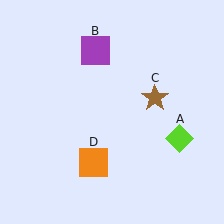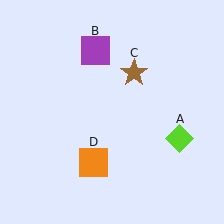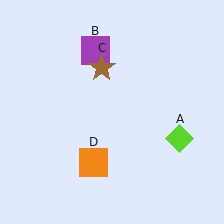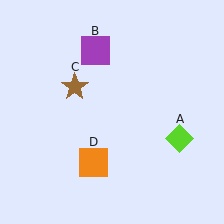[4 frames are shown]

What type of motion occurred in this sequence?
The brown star (object C) rotated counterclockwise around the center of the scene.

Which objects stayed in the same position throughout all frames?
Lime diamond (object A) and purple square (object B) and orange square (object D) remained stationary.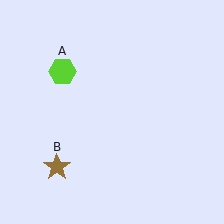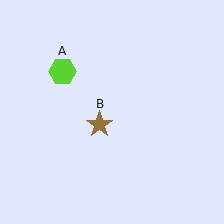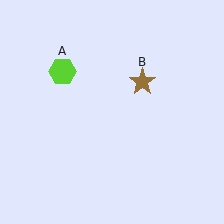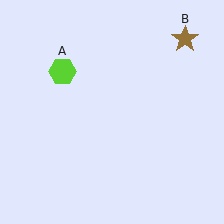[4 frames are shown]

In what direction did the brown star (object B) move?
The brown star (object B) moved up and to the right.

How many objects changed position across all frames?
1 object changed position: brown star (object B).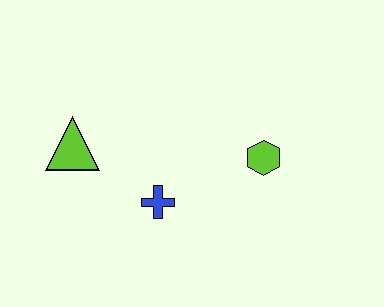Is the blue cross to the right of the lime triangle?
Yes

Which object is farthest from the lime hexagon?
The lime triangle is farthest from the lime hexagon.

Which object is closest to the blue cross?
The lime triangle is closest to the blue cross.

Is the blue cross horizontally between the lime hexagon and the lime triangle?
Yes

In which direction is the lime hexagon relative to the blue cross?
The lime hexagon is to the right of the blue cross.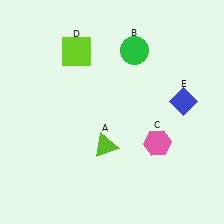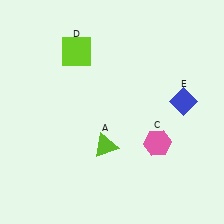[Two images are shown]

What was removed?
The green circle (B) was removed in Image 2.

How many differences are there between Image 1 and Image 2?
There is 1 difference between the two images.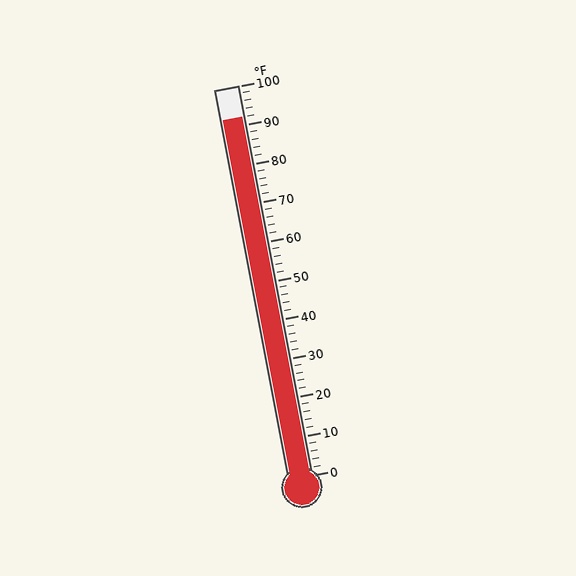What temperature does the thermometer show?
The thermometer shows approximately 92°F.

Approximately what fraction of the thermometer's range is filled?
The thermometer is filled to approximately 90% of its range.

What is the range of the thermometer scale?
The thermometer scale ranges from 0°F to 100°F.